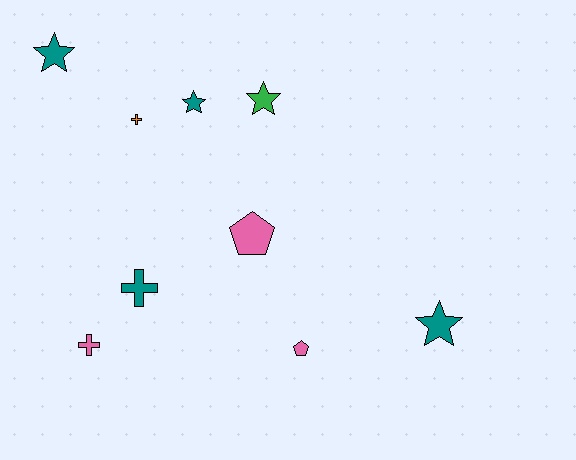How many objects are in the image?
There are 9 objects.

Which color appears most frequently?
Teal, with 4 objects.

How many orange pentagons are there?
There are no orange pentagons.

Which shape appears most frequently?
Star, with 4 objects.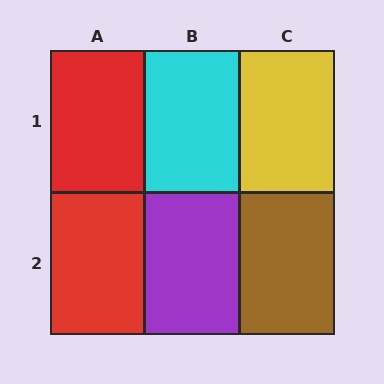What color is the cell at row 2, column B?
Purple.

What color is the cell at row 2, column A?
Red.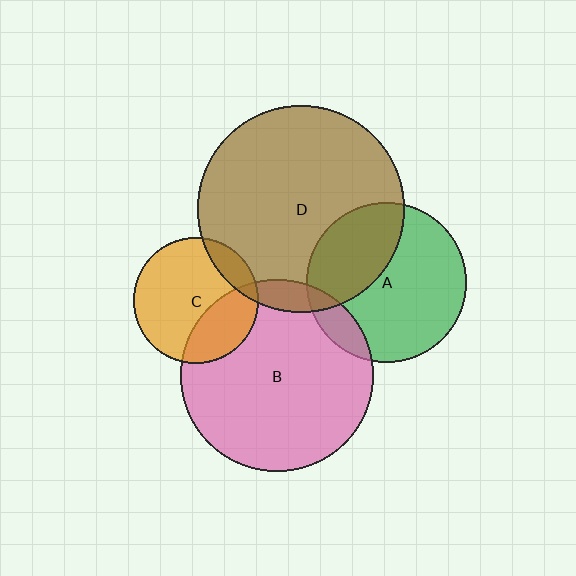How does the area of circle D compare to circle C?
Approximately 2.7 times.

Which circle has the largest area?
Circle D (brown).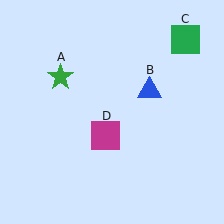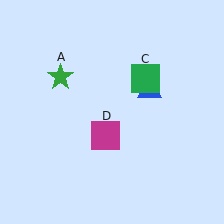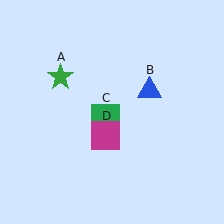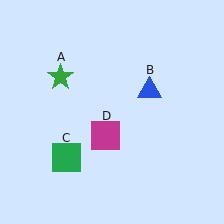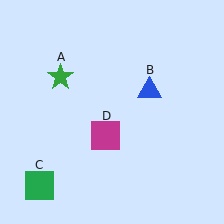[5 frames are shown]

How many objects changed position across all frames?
1 object changed position: green square (object C).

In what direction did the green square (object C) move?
The green square (object C) moved down and to the left.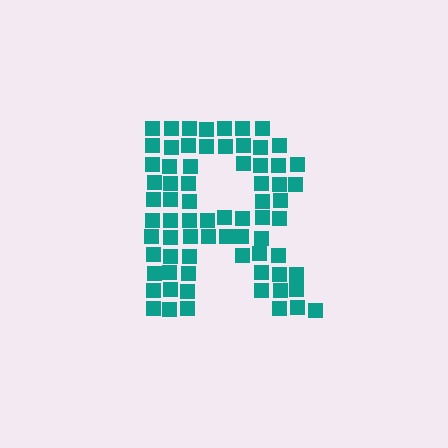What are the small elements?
The small elements are squares.